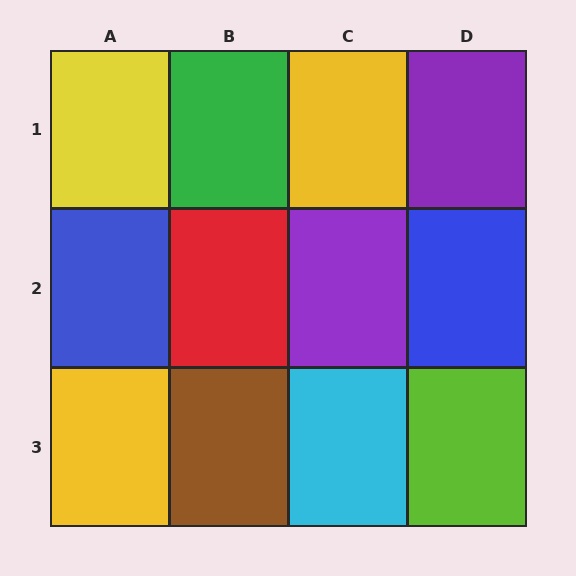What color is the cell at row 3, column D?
Lime.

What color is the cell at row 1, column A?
Yellow.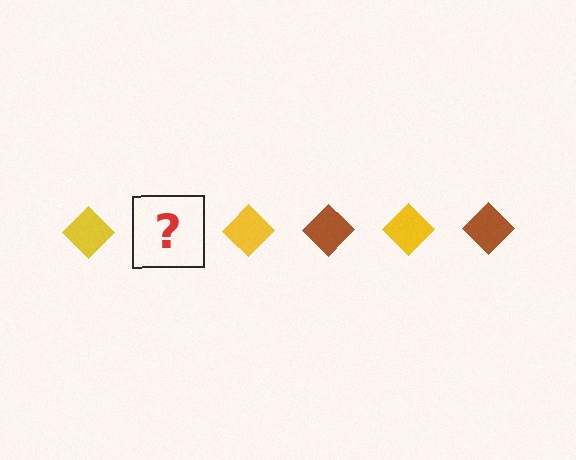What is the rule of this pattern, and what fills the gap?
The rule is that the pattern cycles through yellow, brown diamonds. The gap should be filled with a brown diamond.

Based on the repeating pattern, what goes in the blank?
The blank should be a brown diamond.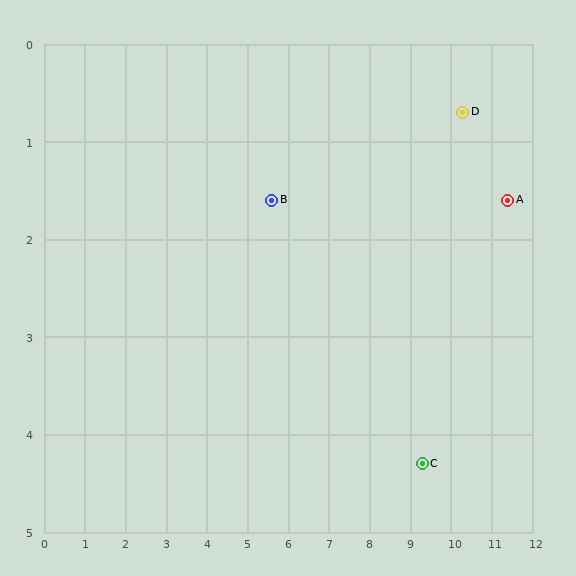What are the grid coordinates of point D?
Point D is at approximately (10.3, 0.7).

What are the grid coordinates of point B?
Point B is at approximately (5.6, 1.6).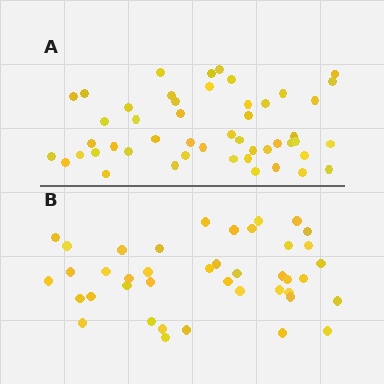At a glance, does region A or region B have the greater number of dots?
Region A (the top region) has more dots.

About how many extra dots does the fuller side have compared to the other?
Region A has roughly 8 or so more dots than region B.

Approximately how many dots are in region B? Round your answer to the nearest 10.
About 40 dots. (The exact count is 41, which rounds to 40.)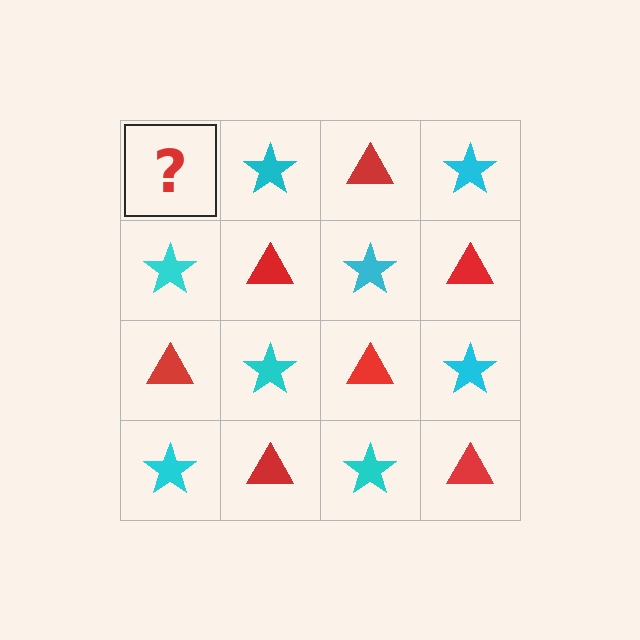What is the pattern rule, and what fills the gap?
The rule is that it alternates red triangle and cyan star in a checkerboard pattern. The gap should be filled with a red triangle.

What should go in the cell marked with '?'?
The missing cell should contain a red triangle.